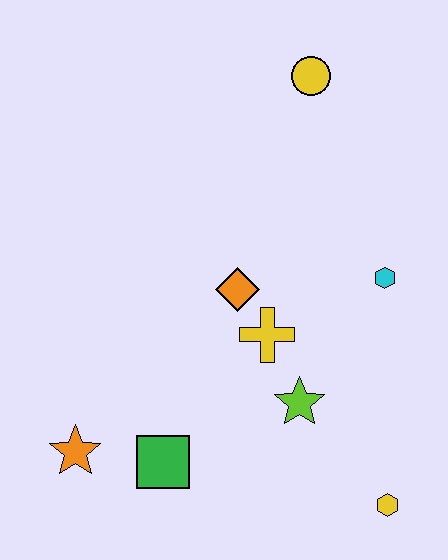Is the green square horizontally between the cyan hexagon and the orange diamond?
No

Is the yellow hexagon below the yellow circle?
Yes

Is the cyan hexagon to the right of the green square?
Yes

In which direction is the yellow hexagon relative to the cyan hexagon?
The yellow hexagon is below the cyan hexagon.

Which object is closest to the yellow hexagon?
The lime star is closest to the yellow hexagon.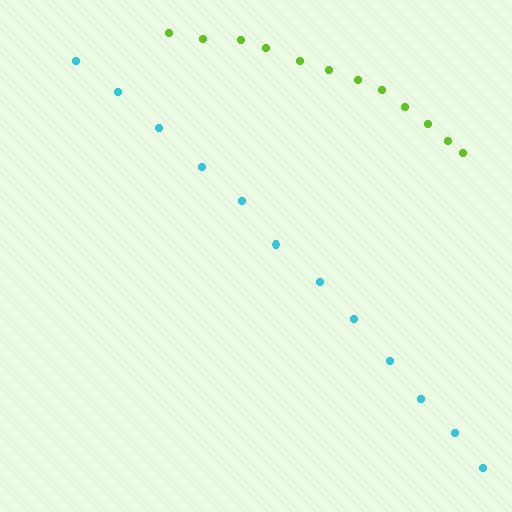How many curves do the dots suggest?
There are 2 distinct paths.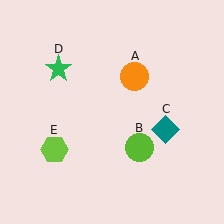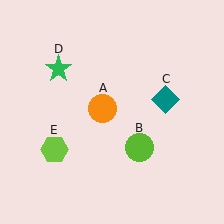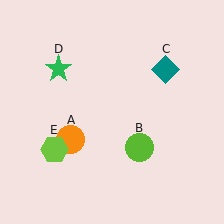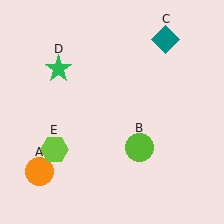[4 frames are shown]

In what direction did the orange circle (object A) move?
The orange circle (object A) moved down and to the left.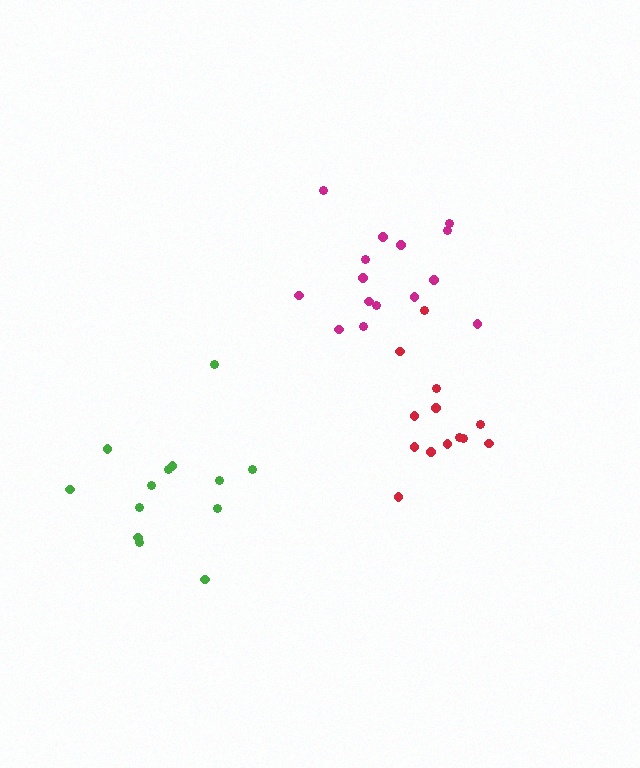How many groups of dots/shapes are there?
There are 3 groups.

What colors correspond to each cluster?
The clusters are colored: green, red, magenta.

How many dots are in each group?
Group 1: 13 dots, Group 2: 13 dots, Group 3: 15 dots (41 total).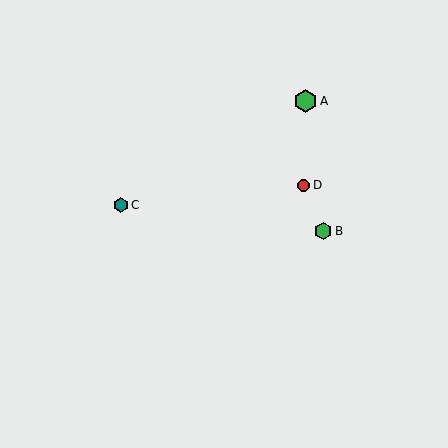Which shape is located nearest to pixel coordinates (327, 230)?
The green hexagon (labeled B) at (323, 231) is nearest to that location.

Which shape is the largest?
The green hexagon (labeled A) is the largest.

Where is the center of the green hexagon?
The center of the green hexagon is at (306, 101).